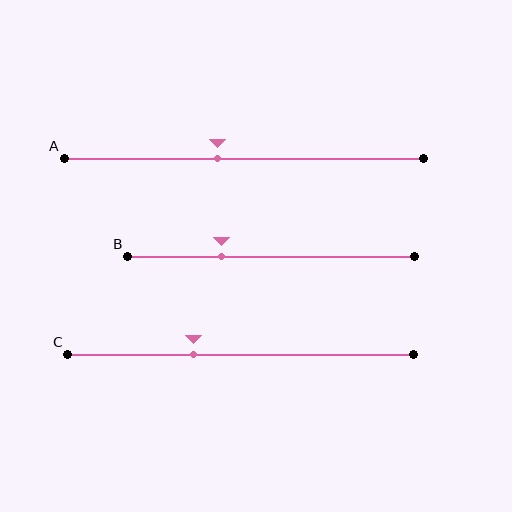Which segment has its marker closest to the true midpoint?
Segment A has its marker closest to the true midpoint.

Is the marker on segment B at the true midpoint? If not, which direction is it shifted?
No, the marker on segment B is shifted to the left by about 17% of the segment length.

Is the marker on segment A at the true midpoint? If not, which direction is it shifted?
No, the marker on segment A is shifted to the left by about 7% of the segment length.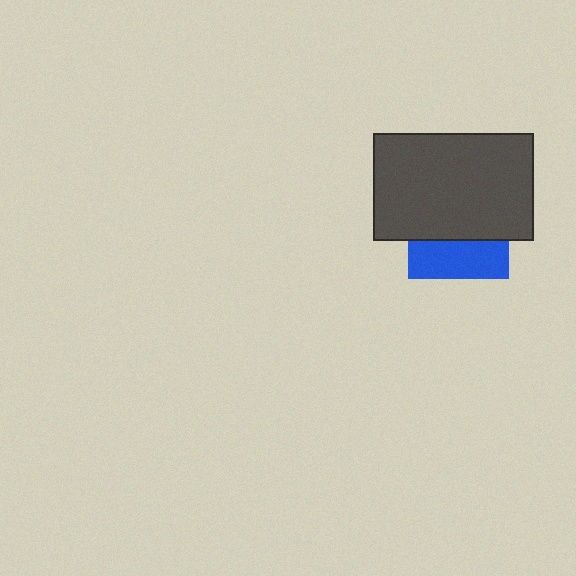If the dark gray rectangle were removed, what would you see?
You would see the complete blue square.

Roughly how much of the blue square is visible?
A small part of it is visible (roughly 37%).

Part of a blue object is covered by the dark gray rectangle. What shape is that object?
It is a square.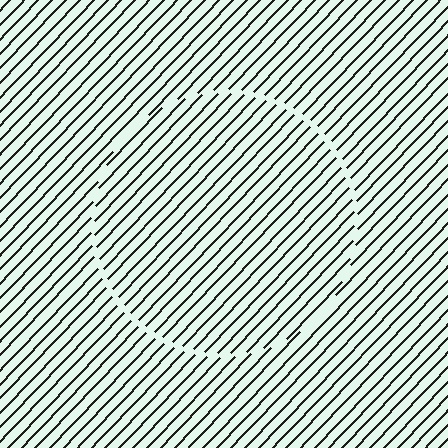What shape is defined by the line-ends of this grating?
An illusory circle. The interior of the shape contains the same grating, shifted by half a period — the contour is defined by the phase discontinuity where line-ends from the inner and outer gratings abut.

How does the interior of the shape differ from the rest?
The interior of the shape contains the same grating, shifted by half a period — the contour is defined by the phase discontinuity where line-ends from the inner and outer gratings abut.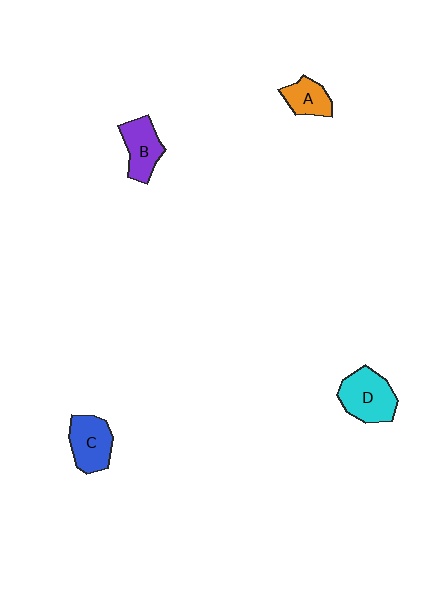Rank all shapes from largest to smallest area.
From largest to smallest: D (cyan), C (blue), B (purple), A (orange).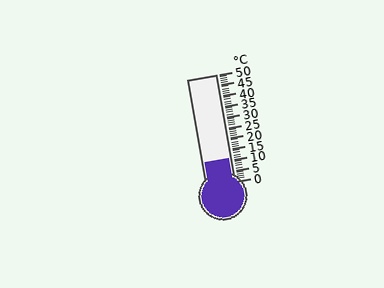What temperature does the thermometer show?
The thermometer shows approximately 11°C.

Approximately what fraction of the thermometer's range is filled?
The thermometer is filled to approximately 20% of its range.